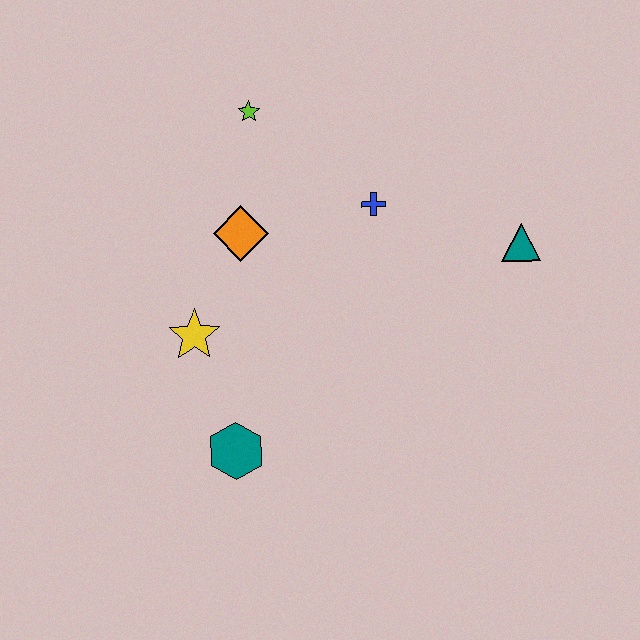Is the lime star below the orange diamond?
No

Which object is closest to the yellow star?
The orange diamond is closest to the yellow star.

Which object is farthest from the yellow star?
The teal triangle is farthest from the yellow star.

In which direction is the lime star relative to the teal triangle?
The lime star is to the left of the teal triangle.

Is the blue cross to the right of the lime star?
Yes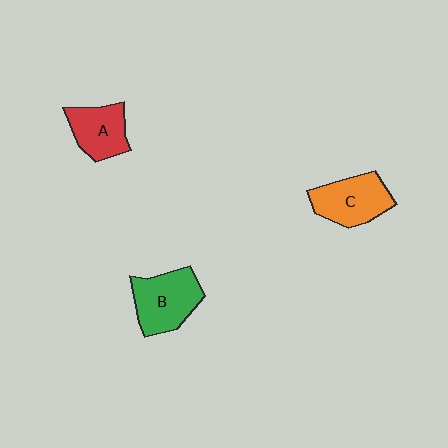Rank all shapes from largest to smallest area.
From largest to smallest: B (green), C (orange), A (red).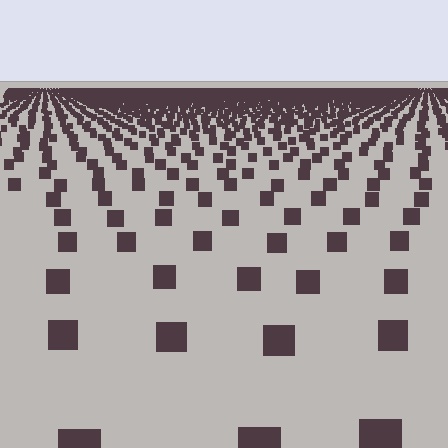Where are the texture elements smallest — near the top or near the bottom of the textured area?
Near the top.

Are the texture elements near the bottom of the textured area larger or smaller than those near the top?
Larger. Near the bottom, elements are closer to the viewer and appear at a bigger on-screen size.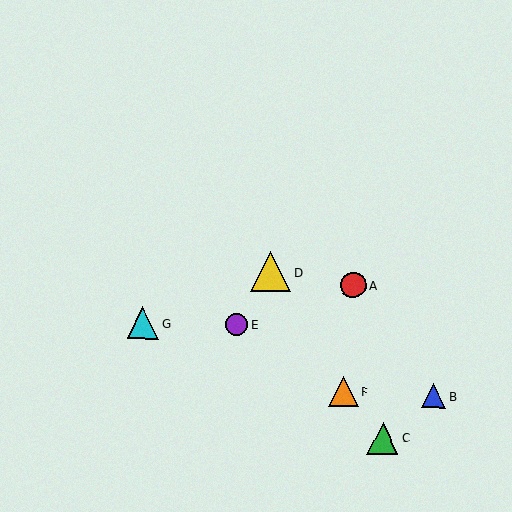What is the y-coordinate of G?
Object G is at y≈323.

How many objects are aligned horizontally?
2 objects (E, G) are aligned horizontally.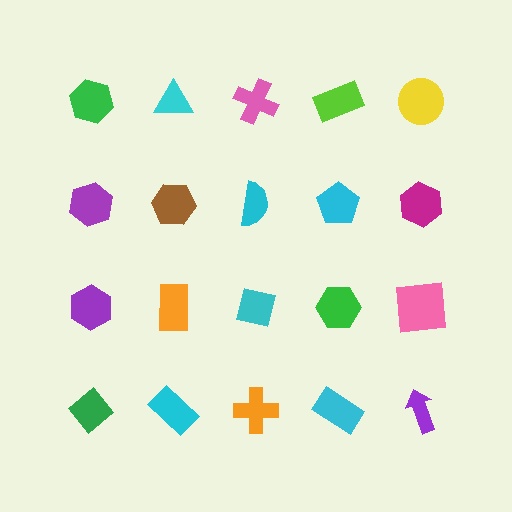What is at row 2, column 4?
A cyan pentagon.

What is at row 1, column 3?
A pink cross.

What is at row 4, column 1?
A green diamond.